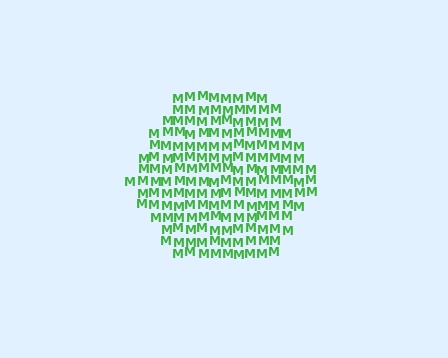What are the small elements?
The small elements are letter M's.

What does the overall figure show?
The overall figure shows a hexagon.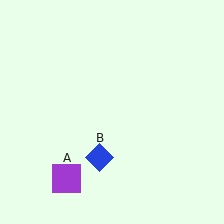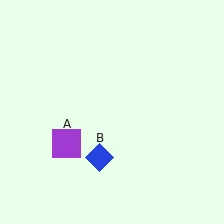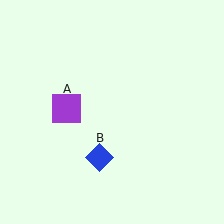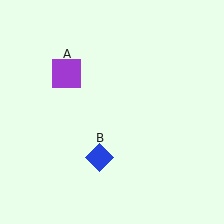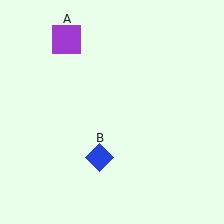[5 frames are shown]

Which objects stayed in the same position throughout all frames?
Blue diamond (object B) remained stationary.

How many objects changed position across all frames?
1 object changed position: purple square (object A).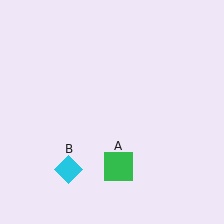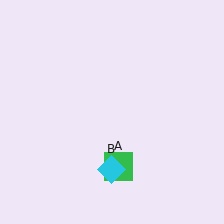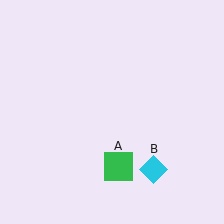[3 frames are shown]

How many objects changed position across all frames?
1 object changed position: cyan diamond (object B).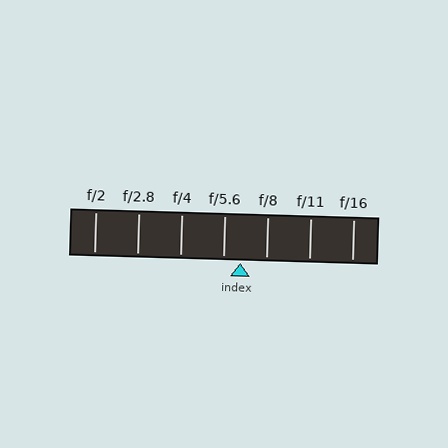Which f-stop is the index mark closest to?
The index mark is closest to f/5.6.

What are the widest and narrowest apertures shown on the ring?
The widest aperture shown is f/2 and the narrowest is f/16.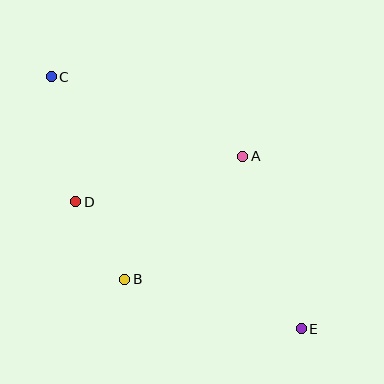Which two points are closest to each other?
Points B and D are closest to each other.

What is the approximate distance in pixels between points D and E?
The distance between D and E is approximately 258 pixels.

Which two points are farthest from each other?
Points C and E are farthest from each other.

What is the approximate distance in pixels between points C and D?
The distance between C and D is approximately 127 pixels.